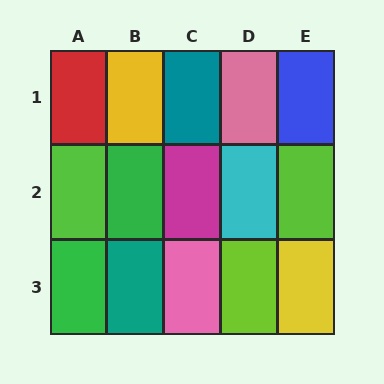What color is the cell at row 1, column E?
Blue.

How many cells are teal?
2 cells are teal.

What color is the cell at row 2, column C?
Magenta.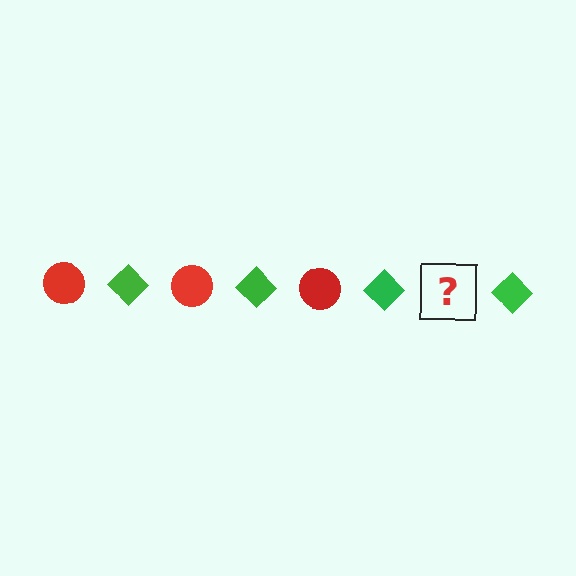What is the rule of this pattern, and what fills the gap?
The rule is that the pattern alternates between red circle and green diamond. The gap should be filled with a red circle.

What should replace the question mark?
The question mark should be replaced with a red circle.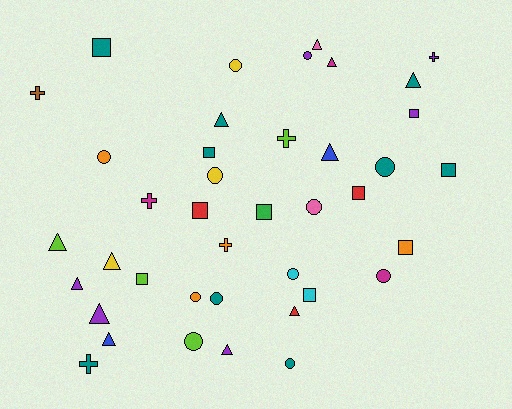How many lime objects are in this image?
There are 4 lime objects.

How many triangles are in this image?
There are 12 triangles.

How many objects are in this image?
There are 40 objects.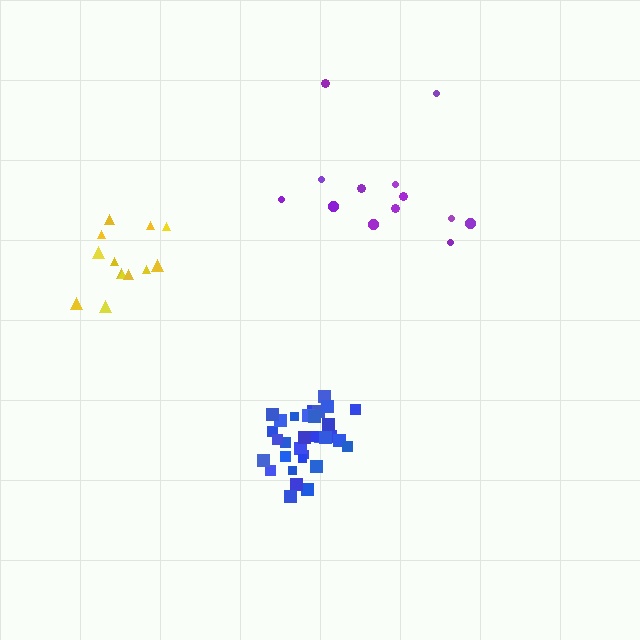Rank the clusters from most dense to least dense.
blue, yellow, purple.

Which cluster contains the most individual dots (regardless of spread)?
Blue (33).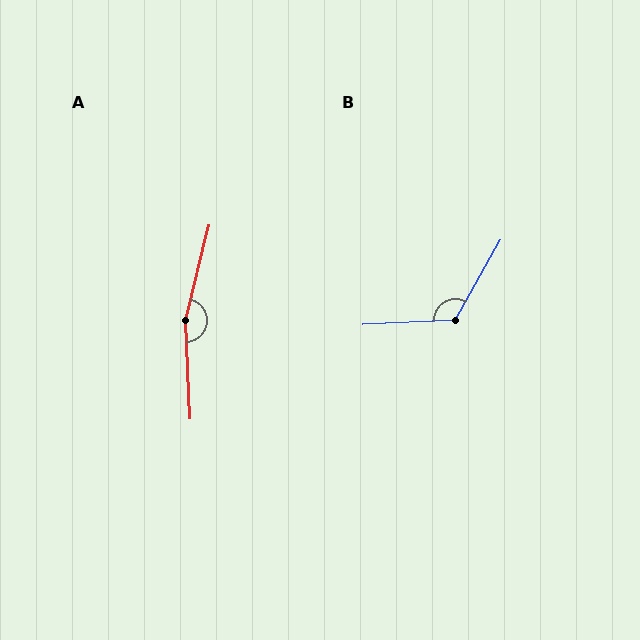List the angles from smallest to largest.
B (123°), A (163°).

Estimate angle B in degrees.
Approximately 123 degrees.